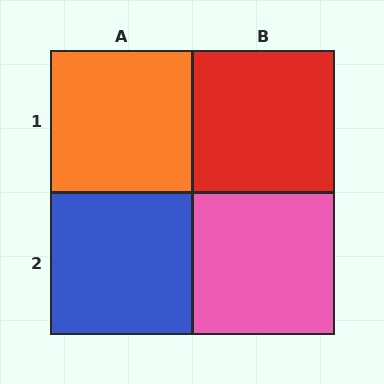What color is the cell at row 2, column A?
Blue.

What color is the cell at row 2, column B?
Pink.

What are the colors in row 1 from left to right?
Orange, red.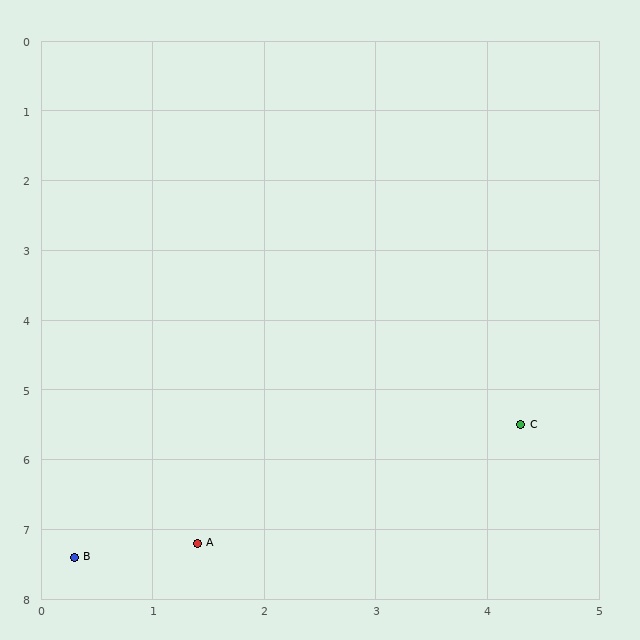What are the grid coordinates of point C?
Point C is at approximately (4.3, 5.5).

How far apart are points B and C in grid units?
Points B and C are about 4.4 grid units apart.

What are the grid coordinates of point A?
Point A is at approximately (1.4, 7.2).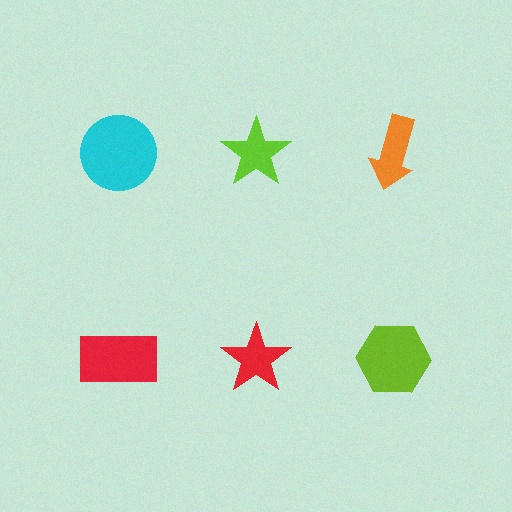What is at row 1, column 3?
An orange arrow.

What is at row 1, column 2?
A lime star.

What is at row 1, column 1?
A cyan circle.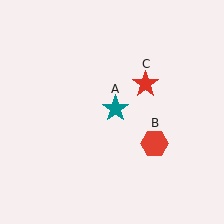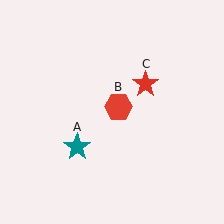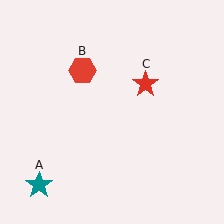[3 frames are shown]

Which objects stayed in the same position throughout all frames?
Red star (object C) remained stationary.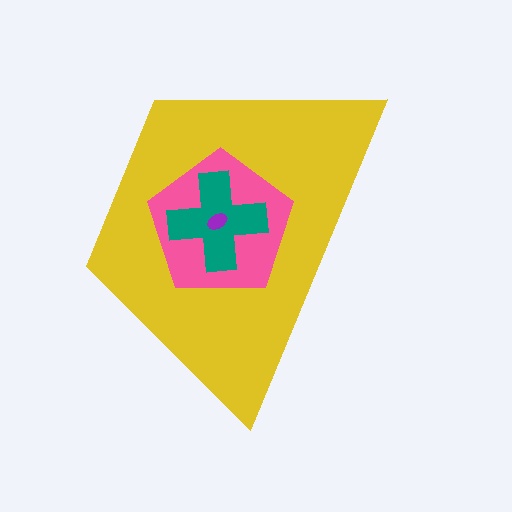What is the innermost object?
The purple ellipse.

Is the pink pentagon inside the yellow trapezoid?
Yes.